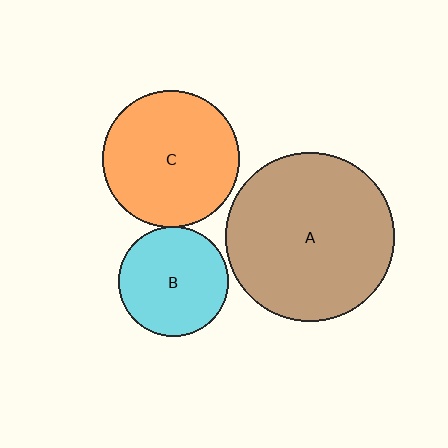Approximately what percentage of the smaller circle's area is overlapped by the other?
Approximately 5%.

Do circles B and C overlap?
Yes.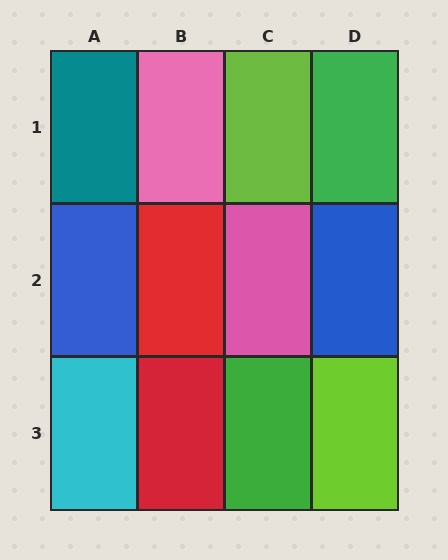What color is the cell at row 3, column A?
Cyan.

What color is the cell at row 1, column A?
Teal.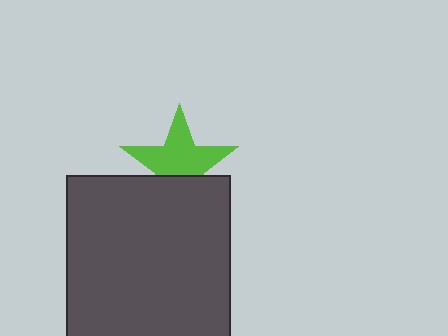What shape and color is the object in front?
The object in front is a dark gray square.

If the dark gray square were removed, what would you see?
You would see the complete lime star.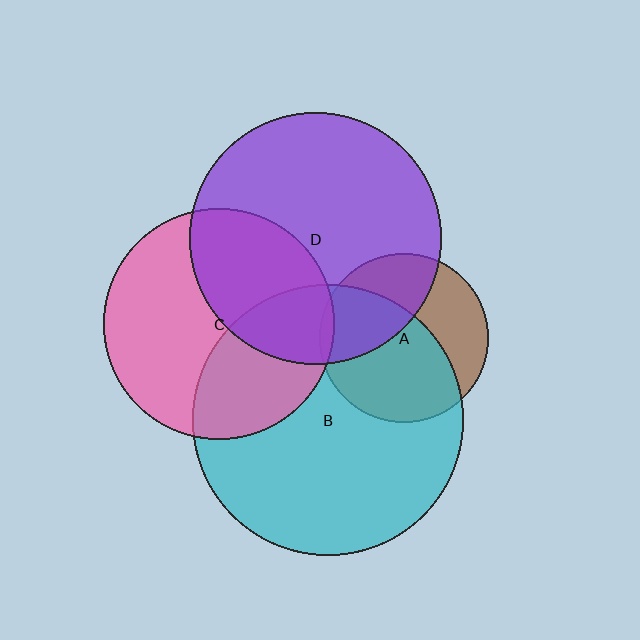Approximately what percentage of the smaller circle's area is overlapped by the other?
Approximately 40%.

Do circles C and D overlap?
Yes.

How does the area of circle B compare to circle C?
Approximately 1.4 times.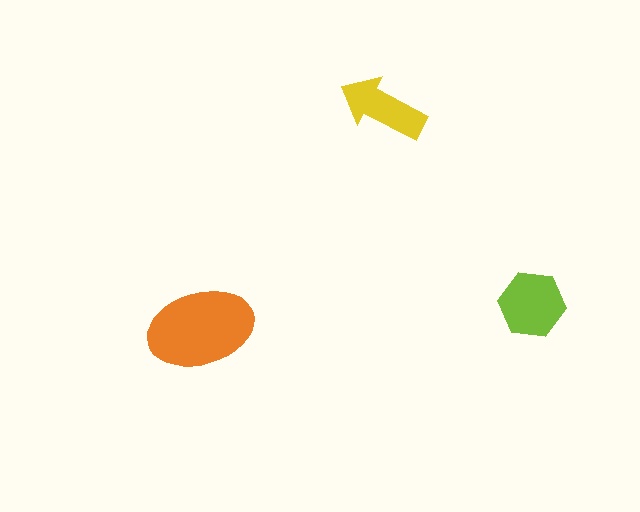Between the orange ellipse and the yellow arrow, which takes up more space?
The orange ellipse.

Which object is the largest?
The orange ellipse.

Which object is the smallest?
The yellow arrow.